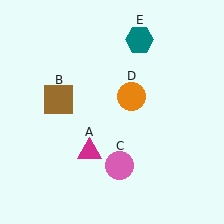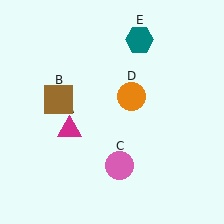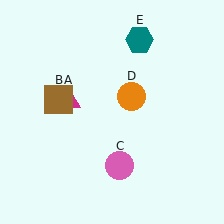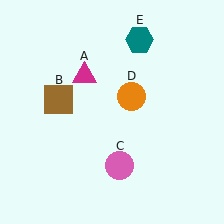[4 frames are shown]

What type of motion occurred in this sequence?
The magenta triangle (object A) rotated clockwise around the center of the scene.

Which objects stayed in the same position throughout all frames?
Brown square (object B) and pink circle (object C) and orange circle (object D) and teal hexagon (object E) remained stationary.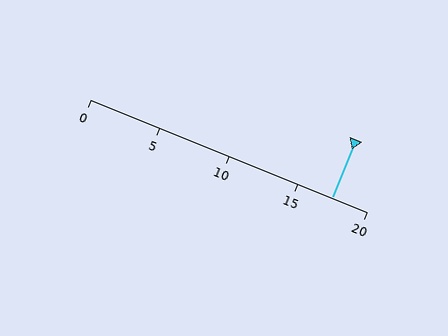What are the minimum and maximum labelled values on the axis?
The axis runs from 0 to 20.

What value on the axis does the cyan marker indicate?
The marker indicates approximately 17.5.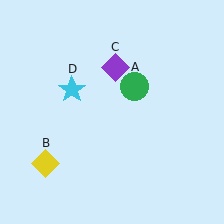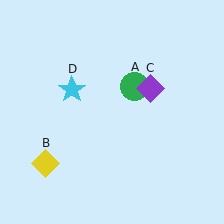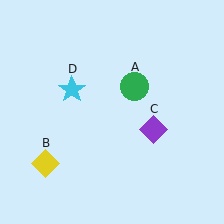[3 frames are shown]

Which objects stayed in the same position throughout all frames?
Green circle (object A) and yellow diamond (object B) and cyan star (object D) remained stationary.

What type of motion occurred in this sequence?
The purple diamond (object C) rotated clockwise around the center of the scene.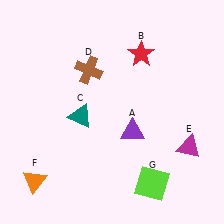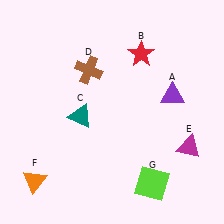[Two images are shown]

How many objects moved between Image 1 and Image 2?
1 object moved between the two images.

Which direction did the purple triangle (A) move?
The purple triangle (A) moved right.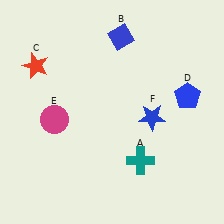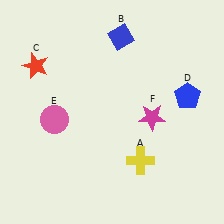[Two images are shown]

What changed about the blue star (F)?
In Image 1, F is blue. In Image 2, it changed to magenta.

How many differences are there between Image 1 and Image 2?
There are 3 differences between the two images.